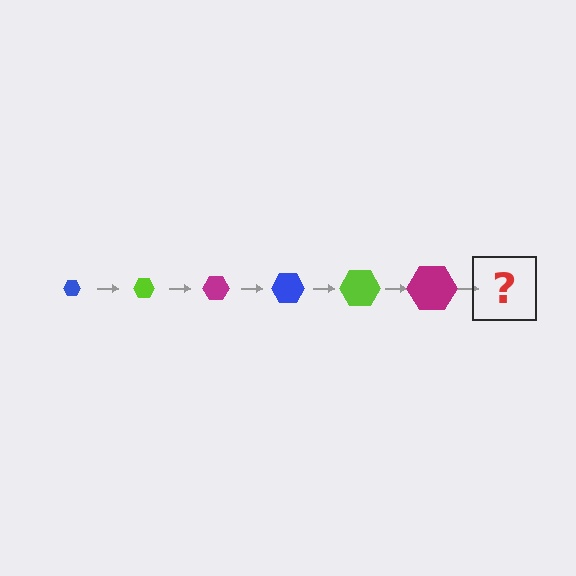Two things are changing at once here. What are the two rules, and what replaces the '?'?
The two rules are that the hexagon grows larger each step and the color cycles through blue, lime, and magenta. The '?' should be a blue hexagon, larger than the previous one.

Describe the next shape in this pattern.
It should be a blue hexagon, larger than the previous one.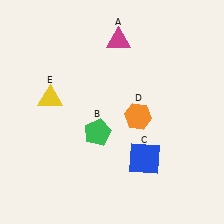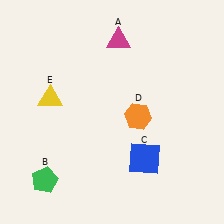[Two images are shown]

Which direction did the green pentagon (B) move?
The green pentagon (B) moved left.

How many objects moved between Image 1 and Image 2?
1 object moved between the two images.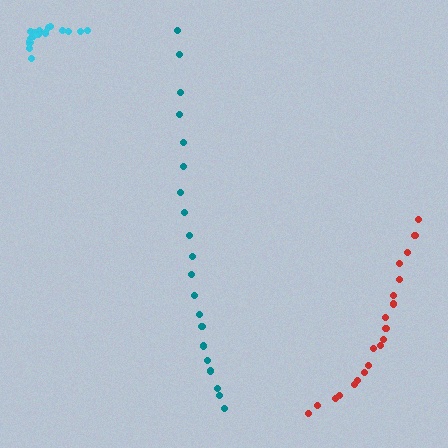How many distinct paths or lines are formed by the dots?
There are 3 distinct paths.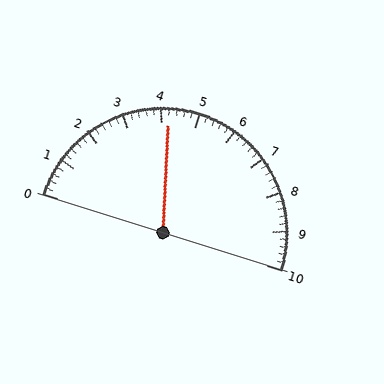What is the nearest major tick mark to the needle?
The nearest major tick mark is 4.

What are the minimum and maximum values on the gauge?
The gauge ranges from 0 to 10.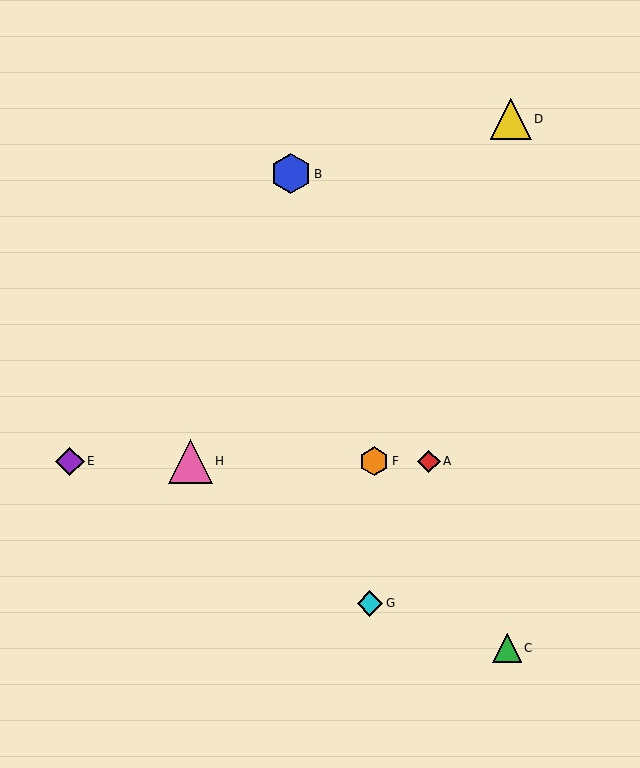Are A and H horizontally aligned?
Yes, both are at y≈461.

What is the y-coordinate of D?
Object D is at y≈119.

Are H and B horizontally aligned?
No, H is at y≈461 and B is at y≈174.